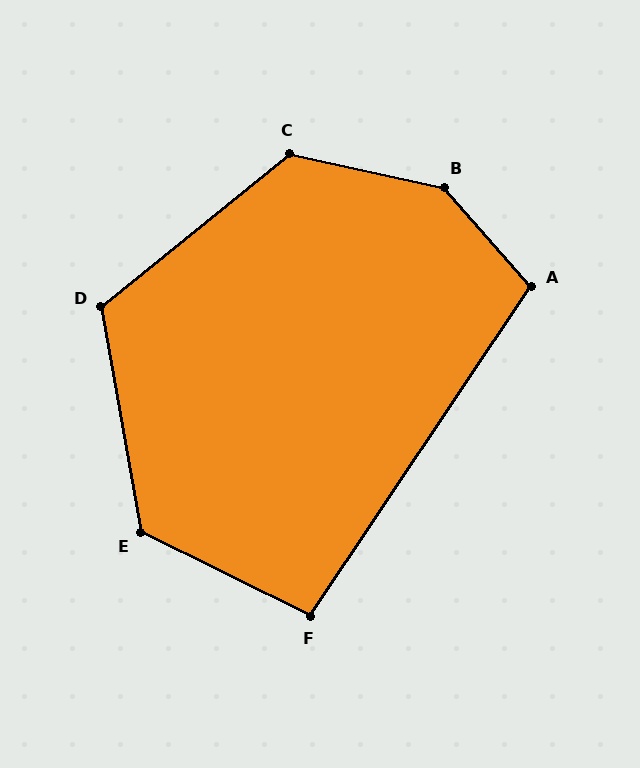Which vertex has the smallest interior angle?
F, at approximately 97 degrees.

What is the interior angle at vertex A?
Approximately 105 degrees (obtuse).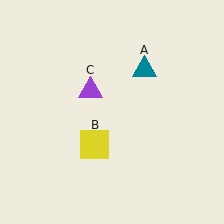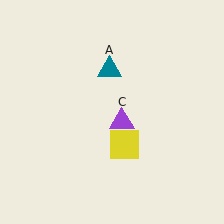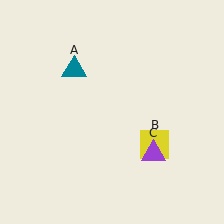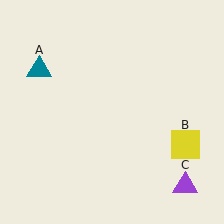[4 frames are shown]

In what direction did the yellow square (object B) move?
The yellow square (object B) moved right.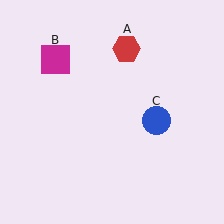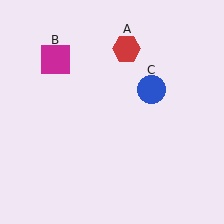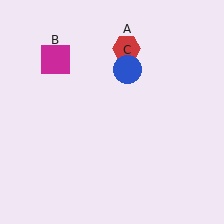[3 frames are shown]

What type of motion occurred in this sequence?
The blue circle (object C) rotated counterclockwise around the center of the scene.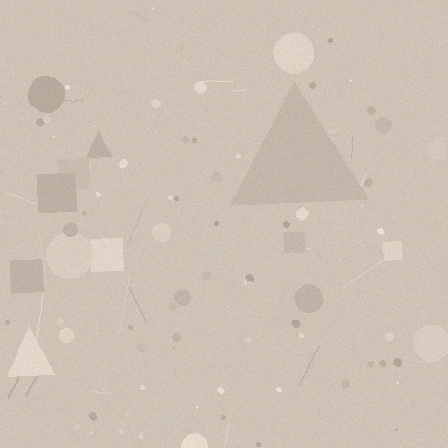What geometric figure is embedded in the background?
A triangle is embedded in the background.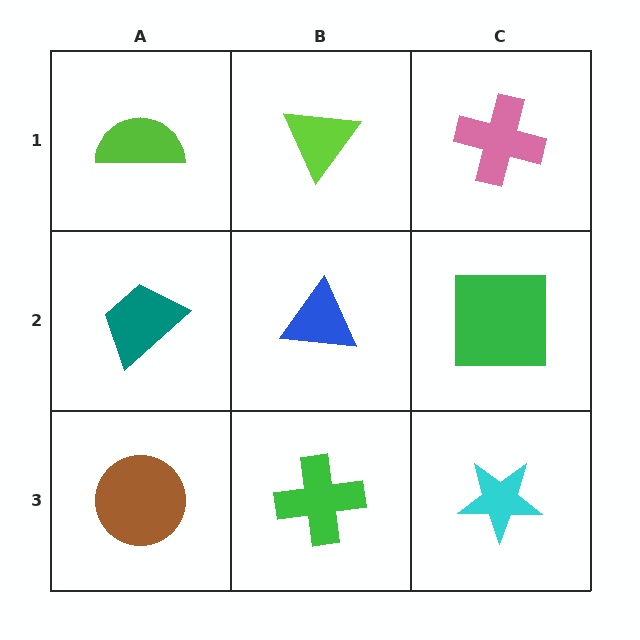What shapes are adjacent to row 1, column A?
A teal trapezoid (row 2, column A), a lime triangle (row 1, column B).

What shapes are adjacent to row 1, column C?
A green square (row 2, column C), a lime triangle (row 1, column B).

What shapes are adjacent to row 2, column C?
A pink cross (row 1, column C), a cyan star (row 3, column C), a blue triangle (row 2, column B).